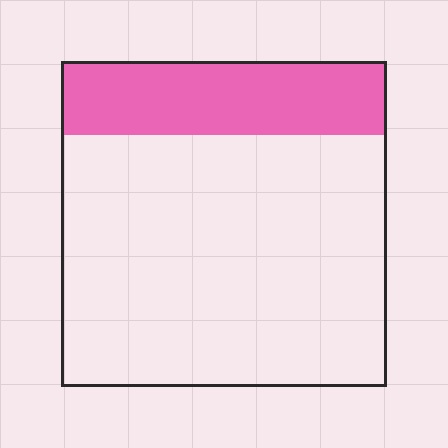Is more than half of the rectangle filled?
No.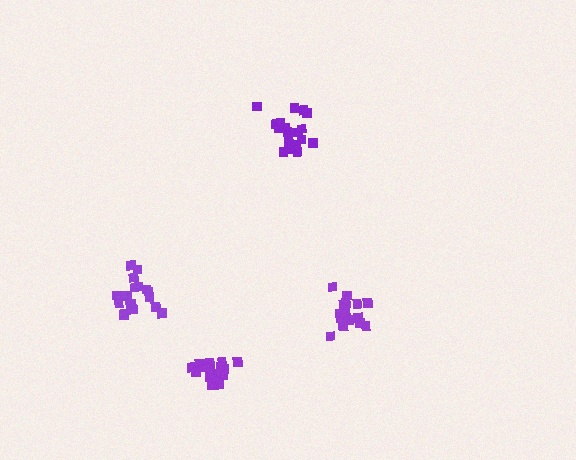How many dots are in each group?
Group 1: 18 dots, Group 2: 17 dots, Group 3: 19 dots, Group 4: 18 dots (72 total).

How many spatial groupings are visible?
There are 4 spatial groupings.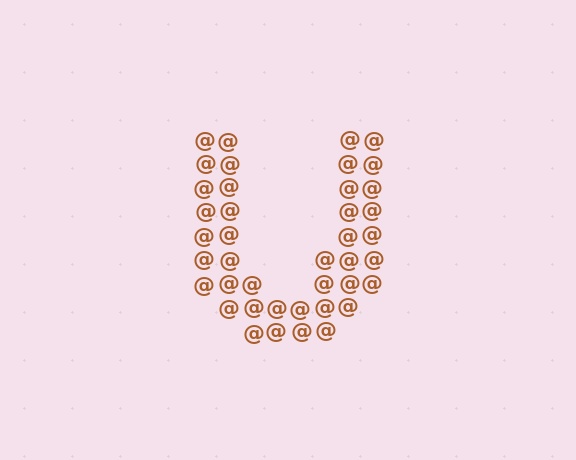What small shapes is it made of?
It is made of small at signs.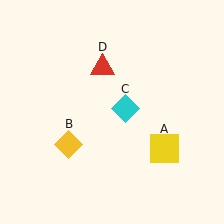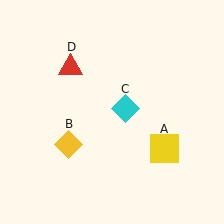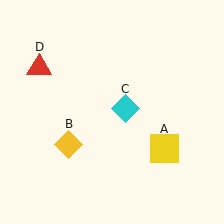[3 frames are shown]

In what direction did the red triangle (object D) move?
The red triangle (object D) moved left.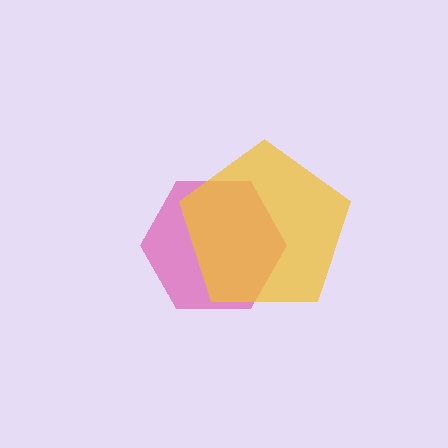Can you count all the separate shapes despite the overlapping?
Yes, there are 2 separate shapes.